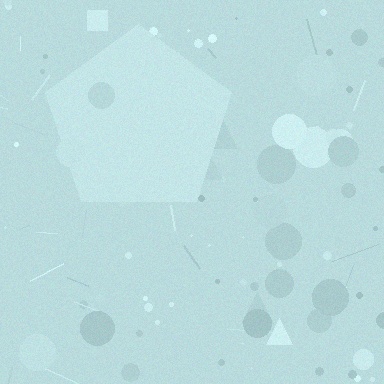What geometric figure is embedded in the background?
A pentagon is embedded in the background.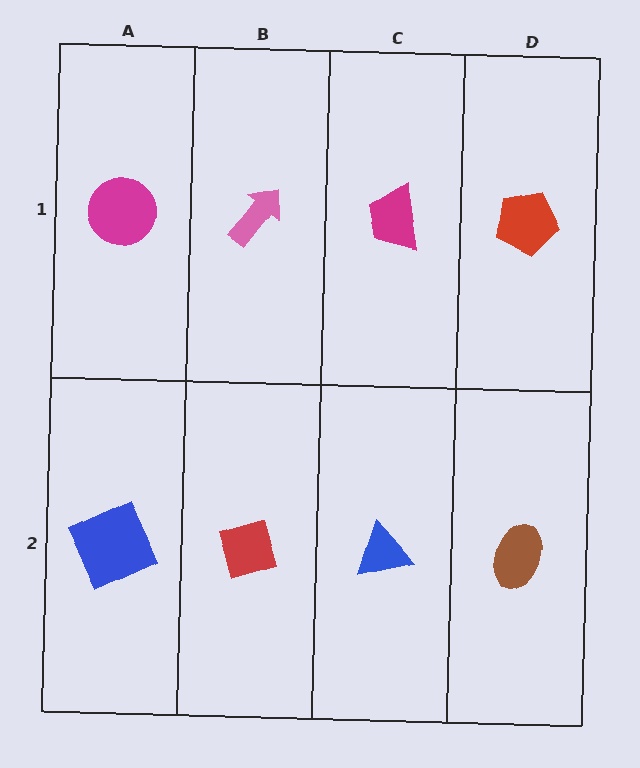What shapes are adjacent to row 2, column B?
A pink arrow (row 1, column B), a blue square (row 2, column A), a blue triangle (row 2, column C).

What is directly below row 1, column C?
A blue triangle.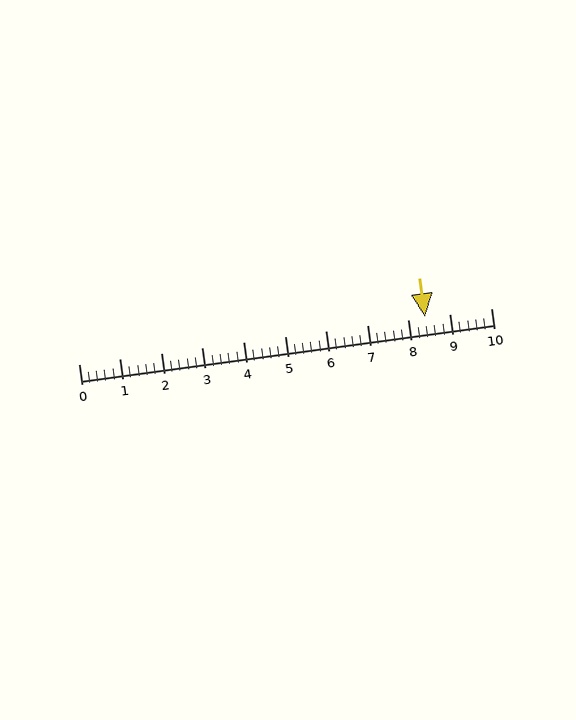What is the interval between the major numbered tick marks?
The major tick marks are spaced 1 units apart.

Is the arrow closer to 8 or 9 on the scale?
The arrow is closer to 8.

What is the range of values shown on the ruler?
The ruler shows values from 0 to 10.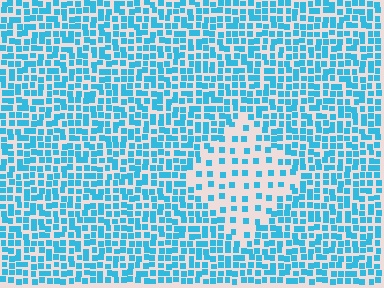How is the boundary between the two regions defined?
The boundary is defined by a change in element density (approximately 2.6x ratio). All elements are the same color, size, and shape.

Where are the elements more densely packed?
The elements are more densely packed outside the diamond boundary.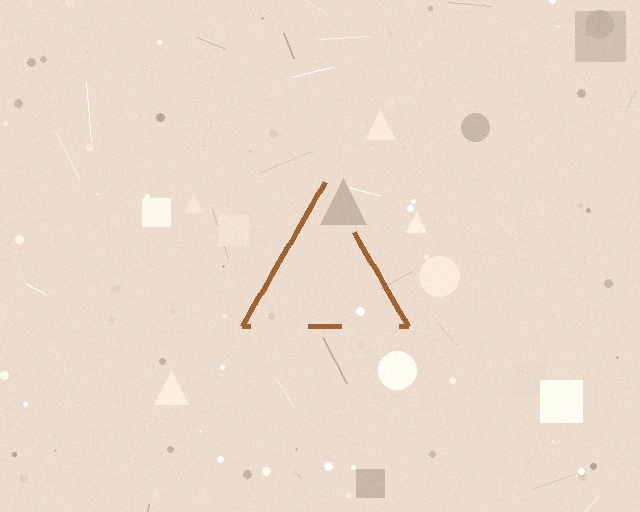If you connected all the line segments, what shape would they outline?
They would outline a triangle.